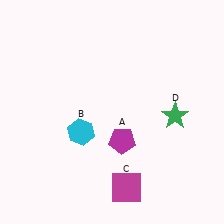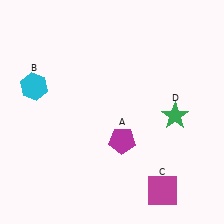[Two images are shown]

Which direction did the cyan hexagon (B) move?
The cyan hexagon (B) moved left.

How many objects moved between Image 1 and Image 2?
2 objects moved between the two images.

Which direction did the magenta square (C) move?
The magenta square (C) moved right.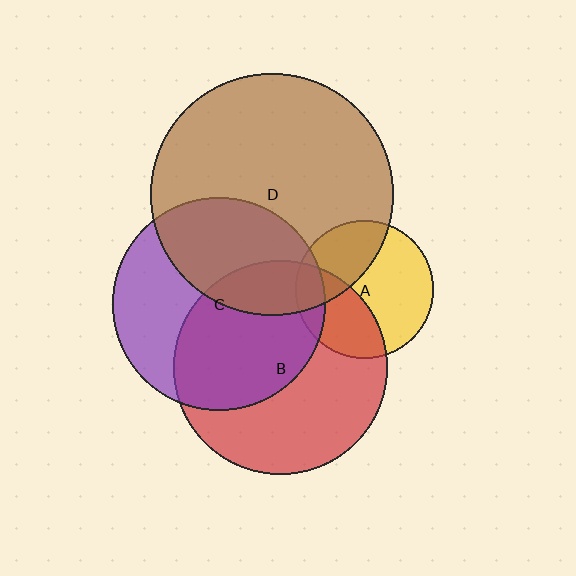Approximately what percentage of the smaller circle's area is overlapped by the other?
Approximately 15%.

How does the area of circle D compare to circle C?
Approximately 1.3 times.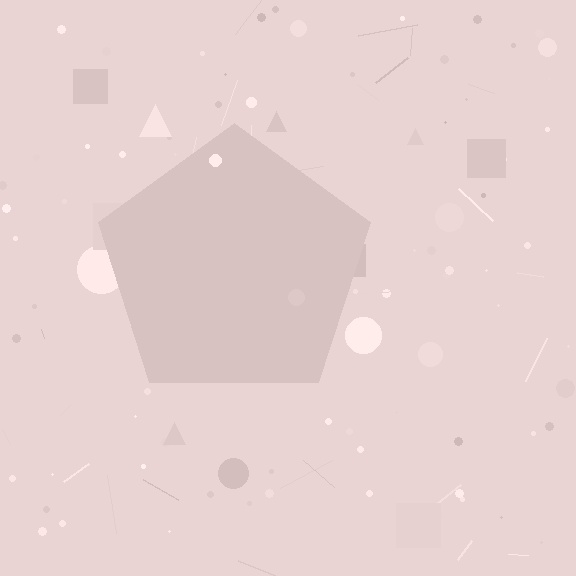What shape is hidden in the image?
A pentagon is hidden in the image.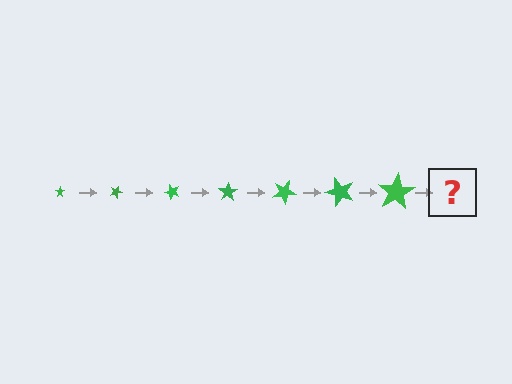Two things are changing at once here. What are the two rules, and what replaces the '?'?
The two rules are that the star grows larger each step and it rotates 25 degrees each step. The '?' should be a star, larger than the previous one and rotated 175 degrees from the start.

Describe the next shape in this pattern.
It should be a star, larger than the previous one and rotated 175 degrees from the start.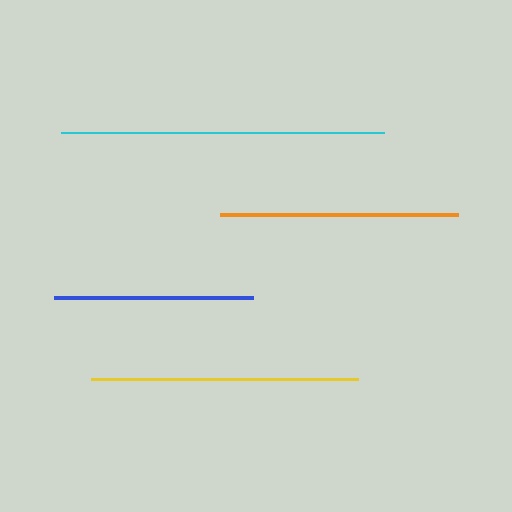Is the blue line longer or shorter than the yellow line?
The yellow line is longer than the blue line.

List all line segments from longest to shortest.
From longest to shortest: cyan, yellow, orange, blue.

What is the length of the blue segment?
The blue segment is approximately 199 pixels long.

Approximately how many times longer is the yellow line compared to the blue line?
The yellow line is approximately 1.3 times the length of the blue line.